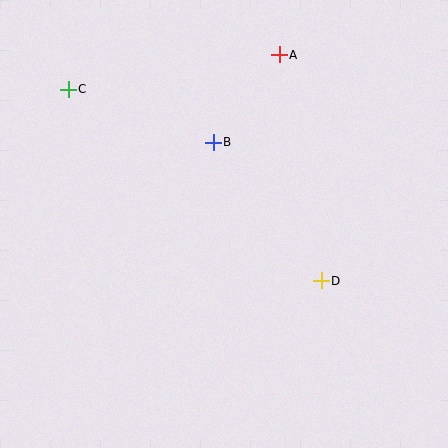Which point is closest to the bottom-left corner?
Point D is closest to the bottom-left corner.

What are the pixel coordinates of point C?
Point C is at (68, 89).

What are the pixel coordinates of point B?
Point B is at (213, 142).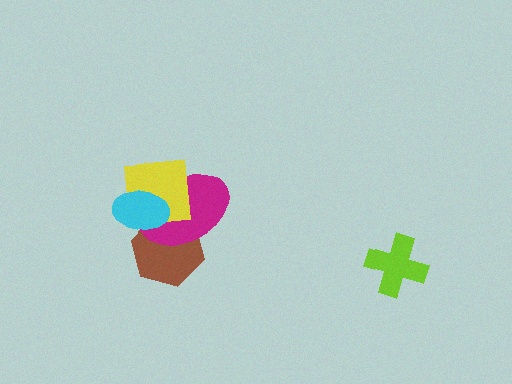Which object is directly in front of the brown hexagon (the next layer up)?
The magenta ellipse is directly in front of the brown hexagon.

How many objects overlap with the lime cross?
0 objects overlap with the lime cross.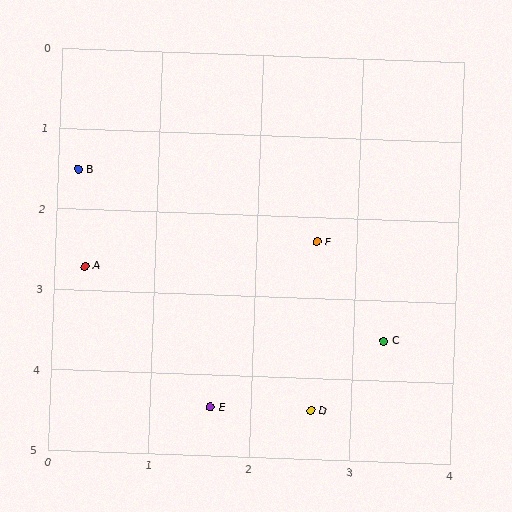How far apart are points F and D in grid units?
Points F and D are about 2.1 grid units apart.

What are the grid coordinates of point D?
Point D is at approximately (2.6, 4.4).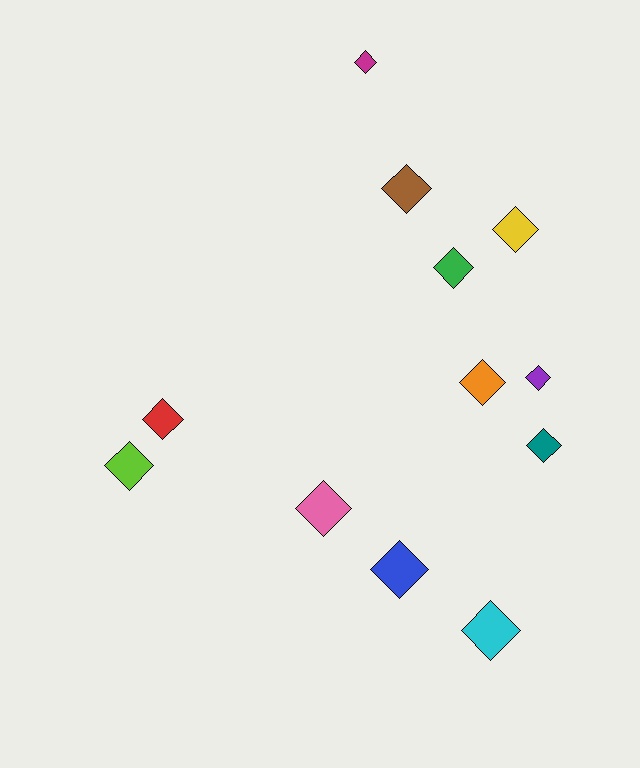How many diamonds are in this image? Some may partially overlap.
There are 12 diamonds.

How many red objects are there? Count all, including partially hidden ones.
There is 1 red object.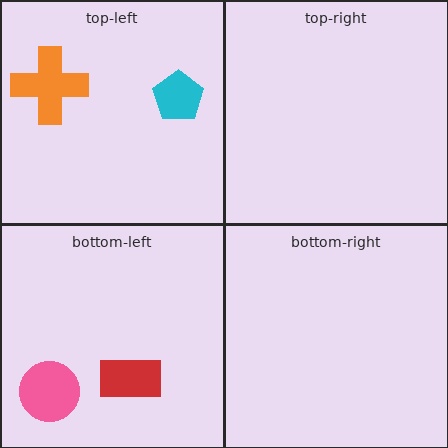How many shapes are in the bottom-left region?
2.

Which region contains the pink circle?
The bottom-left region.